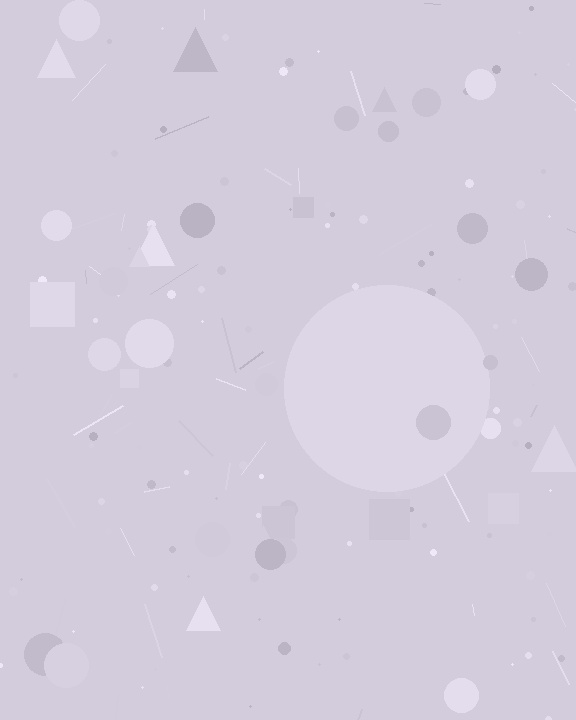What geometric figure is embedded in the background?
A circle is embedded in the background.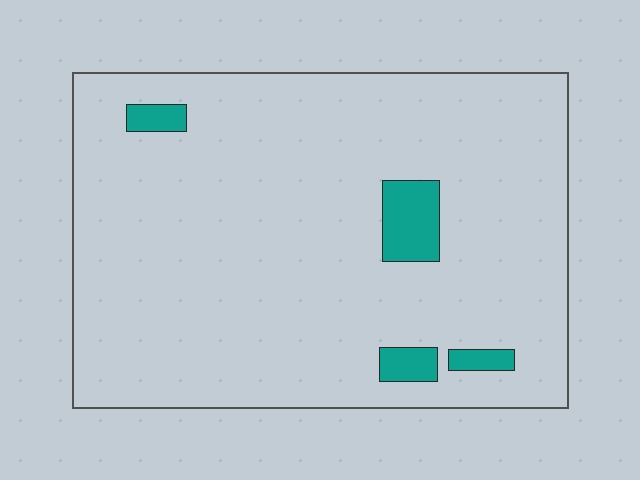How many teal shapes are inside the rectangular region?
4.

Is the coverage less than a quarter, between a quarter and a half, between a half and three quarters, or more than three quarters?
Less than a quarter.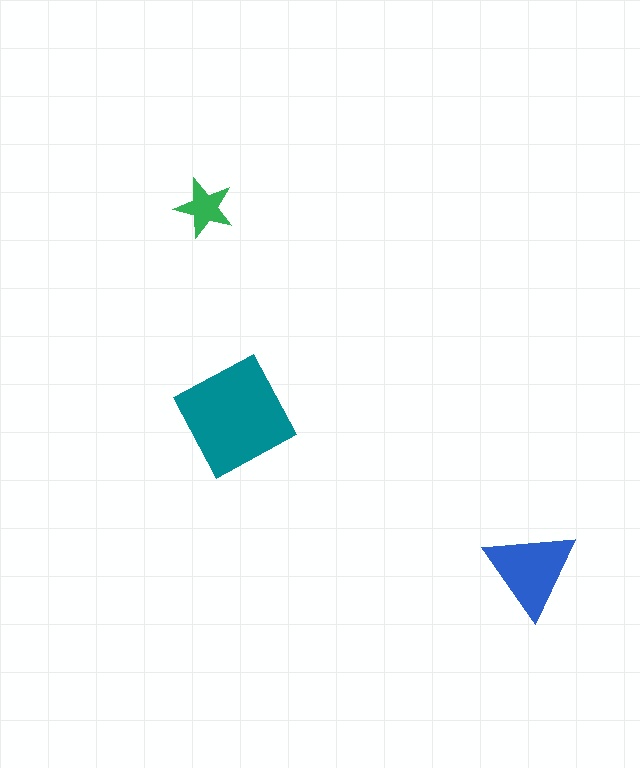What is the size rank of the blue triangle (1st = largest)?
2nd.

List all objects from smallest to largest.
The green star, the blue triangle, the teal square.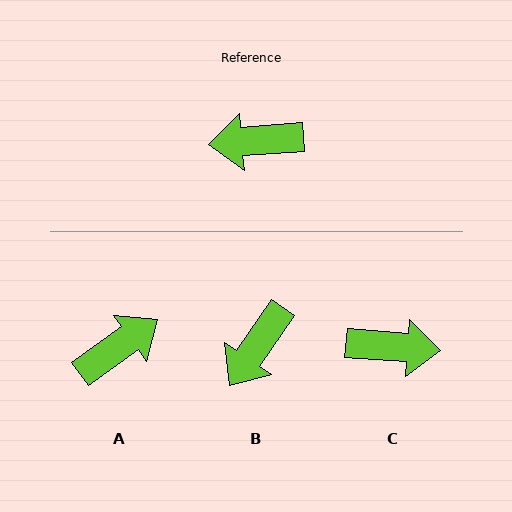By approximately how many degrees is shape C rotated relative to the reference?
Approximately 171 degrees counter-clockwise.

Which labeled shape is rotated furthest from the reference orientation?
C, about 171 degrees away.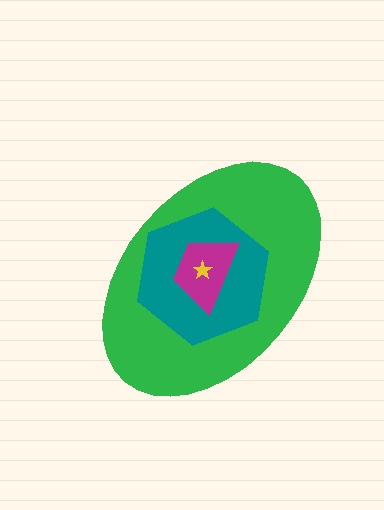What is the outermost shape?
The green ellipse.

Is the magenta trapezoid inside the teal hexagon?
Yes.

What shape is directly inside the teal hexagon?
The magenta trapezoid.